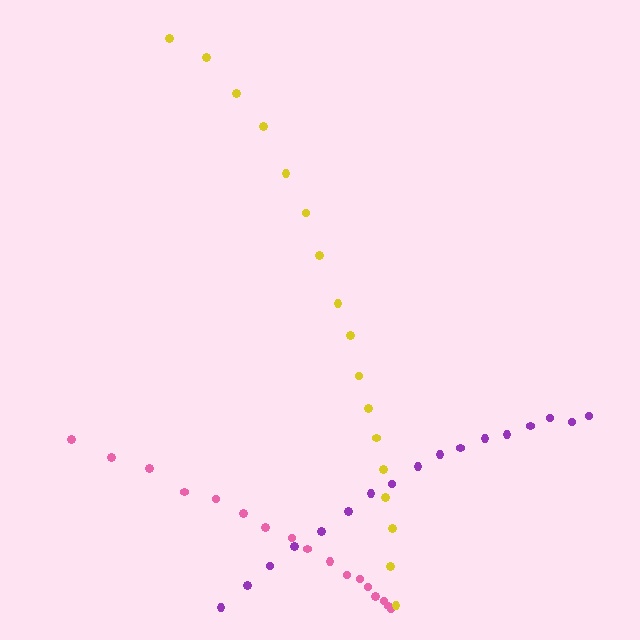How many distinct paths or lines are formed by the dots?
There are 3 distinct paths.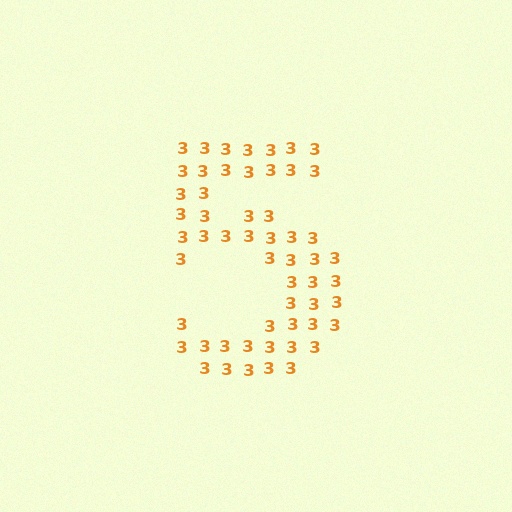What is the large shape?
The large shape is the digit 5.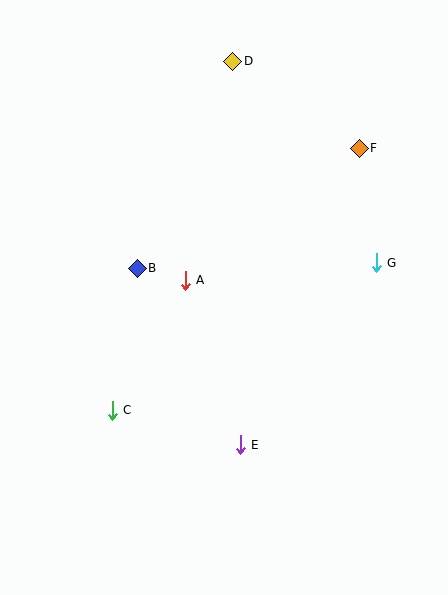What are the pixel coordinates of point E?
Point E is at (240, 445).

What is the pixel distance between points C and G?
The distance between C and G is 302 pixels.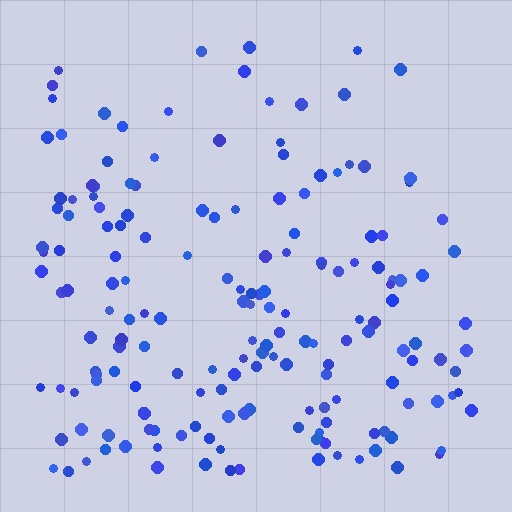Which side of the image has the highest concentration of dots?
The bottom.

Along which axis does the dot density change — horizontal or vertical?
Vertical.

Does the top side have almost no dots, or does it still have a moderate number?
Still a moderate number, just noticeably fewer than the bottom.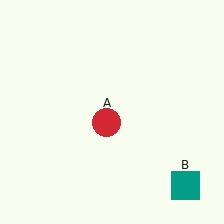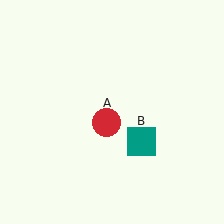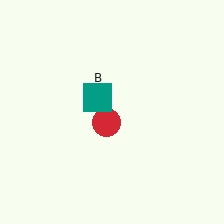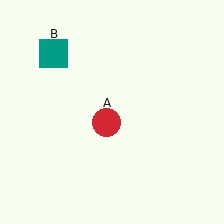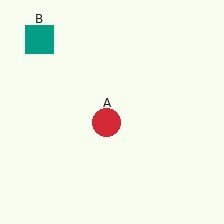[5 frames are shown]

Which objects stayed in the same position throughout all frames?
Red circle (object A) remained stationary.